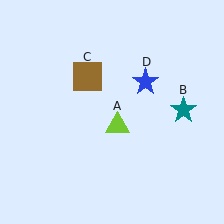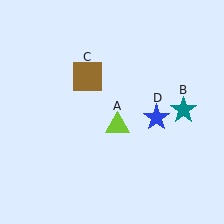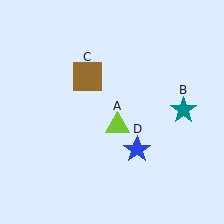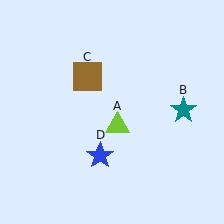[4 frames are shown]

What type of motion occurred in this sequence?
The blue star (object D) rotated clockwise around the center of the scene.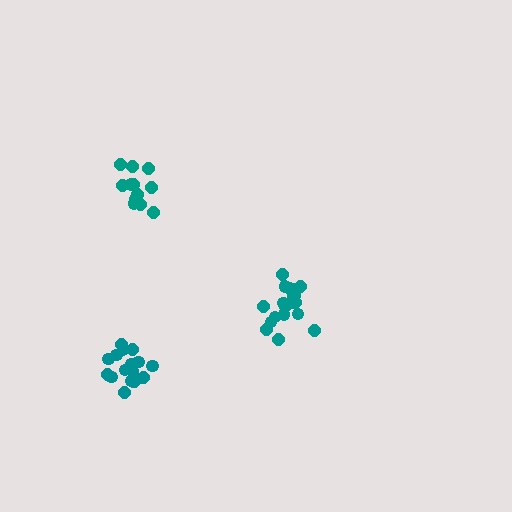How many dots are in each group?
Group 1: 19 dots, Group 2: 13 dots, Group 3: 18 dots (50 total).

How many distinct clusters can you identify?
There are 3 distinct clusters.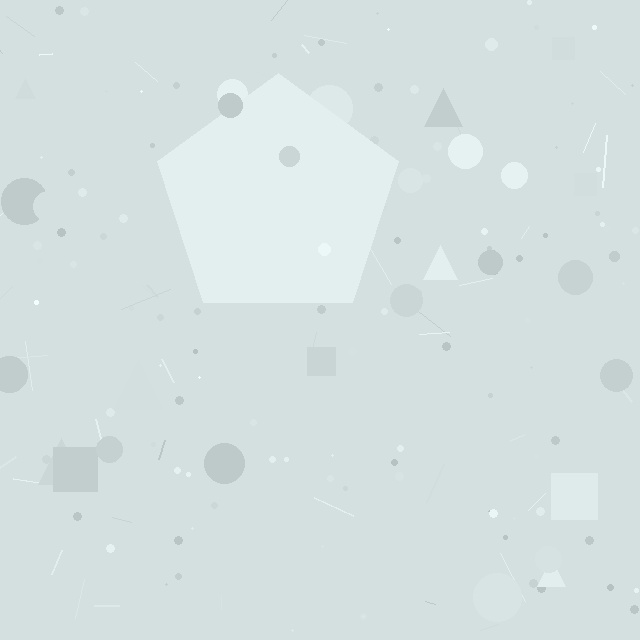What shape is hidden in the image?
A pentagon is hidden in the image.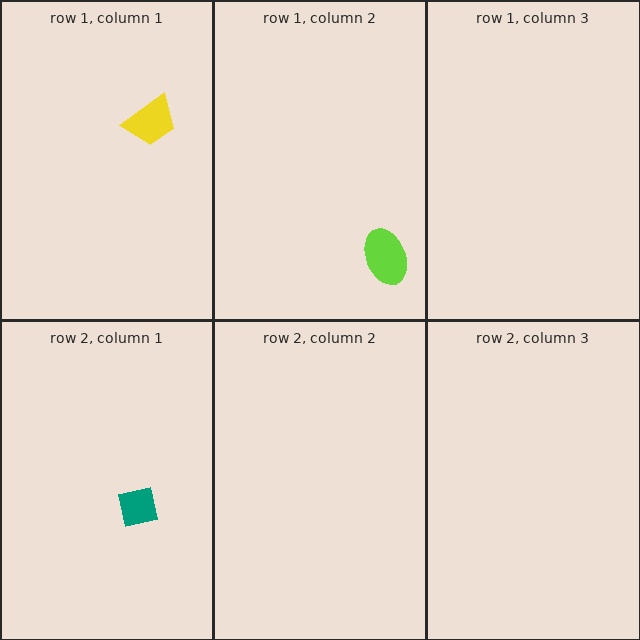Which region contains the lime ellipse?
The row 1, column 2 region.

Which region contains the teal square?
The row 2, column 1 region.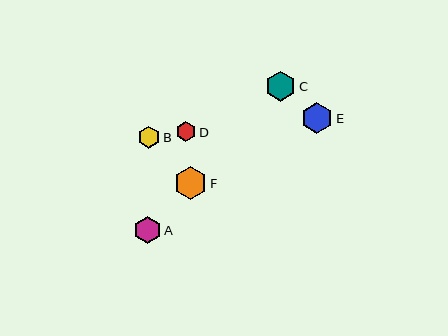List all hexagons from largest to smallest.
From largest to smallest: F, E, C, A, B, D.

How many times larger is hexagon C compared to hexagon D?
Hexagon C is approximately 1.5 times the size of hexagon D.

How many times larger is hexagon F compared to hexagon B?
Hexagon F is approximately 1.5 times the size of hexagon B.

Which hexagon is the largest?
Hexagon F is the largest with a size of approximately 32 pixels.